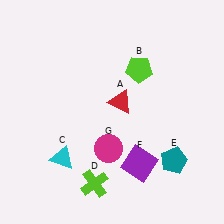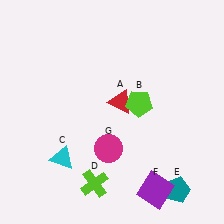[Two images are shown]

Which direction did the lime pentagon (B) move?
The lime pentagon (B) moved down.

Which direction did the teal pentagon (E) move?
The teal pentagon (E) moved down.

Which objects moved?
The objects that moved are: the lime pentagon (B), the teal pentagon (E), the purple square (F).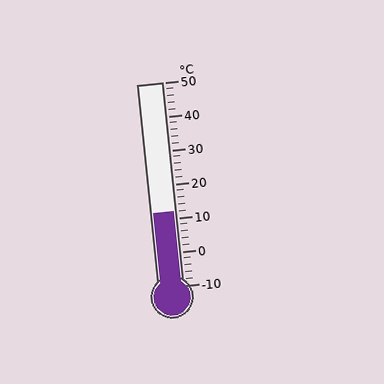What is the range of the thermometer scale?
The thermometer scale ranges from -10°C to 50°C.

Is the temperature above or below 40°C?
The temperature is below 40°C.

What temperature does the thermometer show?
The thermometer shows approximately 12°C.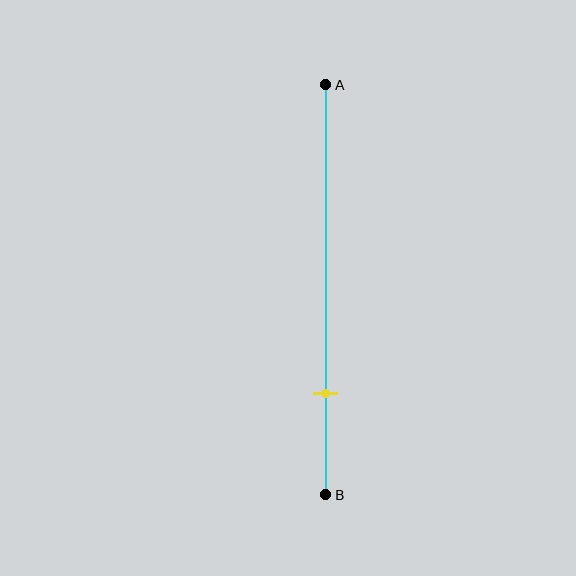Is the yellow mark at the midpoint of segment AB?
No, the mark is at about 75% from A, not at the 50% midpoint.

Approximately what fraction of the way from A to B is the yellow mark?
The yellow mark is approximately 75% of the way from A to B.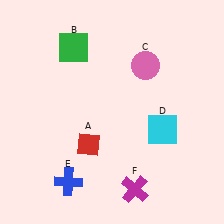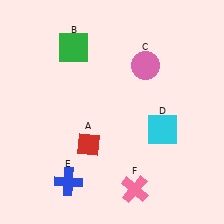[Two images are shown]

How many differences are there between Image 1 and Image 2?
There is 1 difference between the two images.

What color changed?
The cross (F) changed from magenta in Image 1 to pink in Image 2.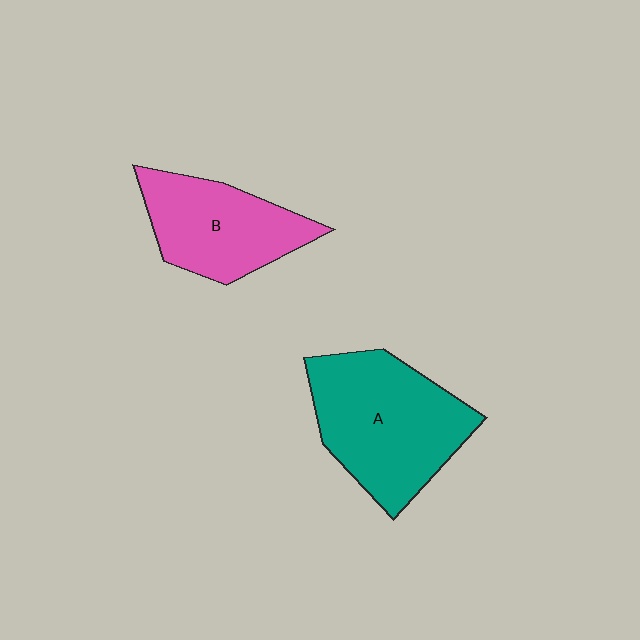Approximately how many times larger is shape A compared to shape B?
Approximately 1.4 times.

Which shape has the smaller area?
Shape B (pink).